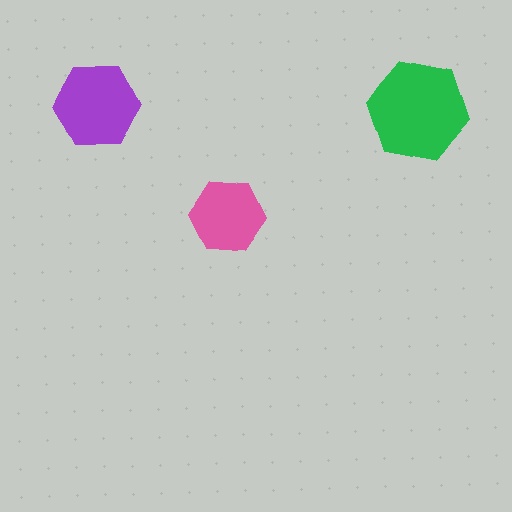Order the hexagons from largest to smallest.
the green one, the purple one, the pink one.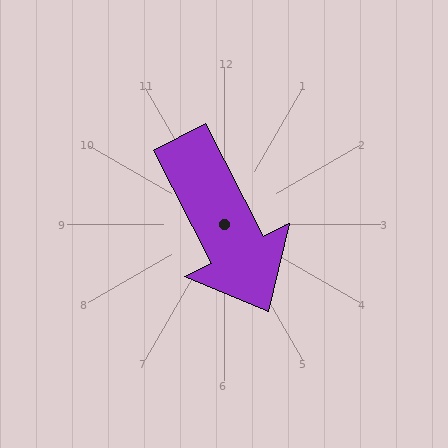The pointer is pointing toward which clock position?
Roughly 5 o'clock.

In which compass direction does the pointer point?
Southeast.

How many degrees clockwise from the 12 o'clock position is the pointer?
Approximately 153 degrees.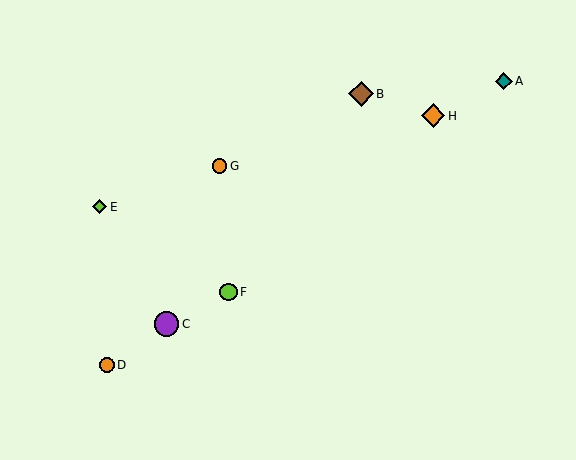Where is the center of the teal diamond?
The center of the teal diamond is at (504, 81).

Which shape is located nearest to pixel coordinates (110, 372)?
The orange circle (labeled D) at (107, 365) is nearest to that location.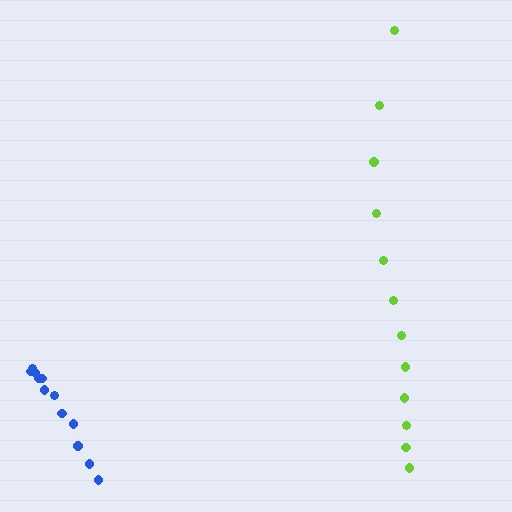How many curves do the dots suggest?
There are 2 distinct paths.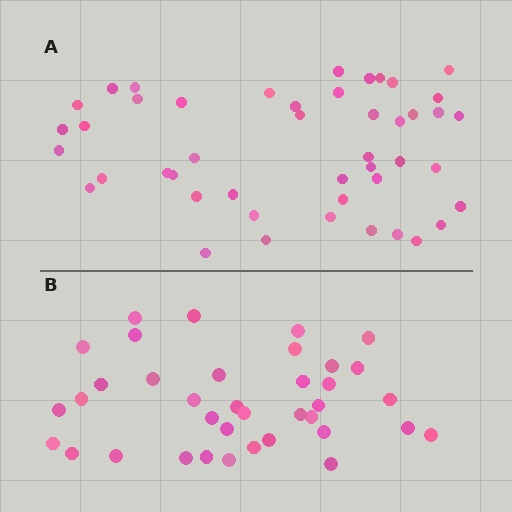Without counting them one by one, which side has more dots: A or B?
Region A (the top region) has more dots.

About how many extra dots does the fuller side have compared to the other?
Region A has roughly 8 or so more dots than region B.